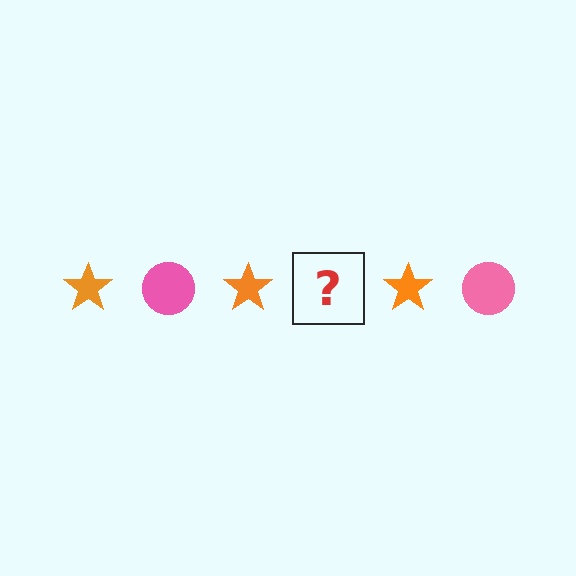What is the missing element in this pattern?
The missing element is a pink circle.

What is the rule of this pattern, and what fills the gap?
The rule is that the pattern alternates between orange star and pink circle. The gap should be filled with a pink circle.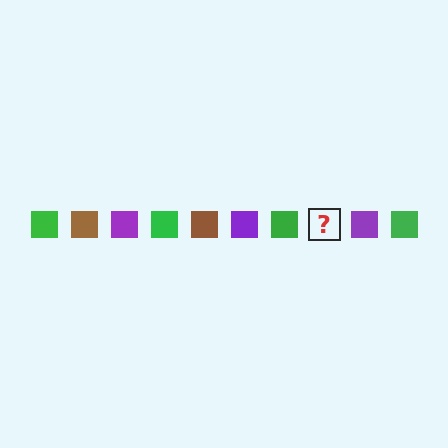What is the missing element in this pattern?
The missing element is a brown square.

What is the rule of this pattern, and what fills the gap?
The rule is that the pattern cycles through green, brown, purple squares. The gap should be filled with a brown square.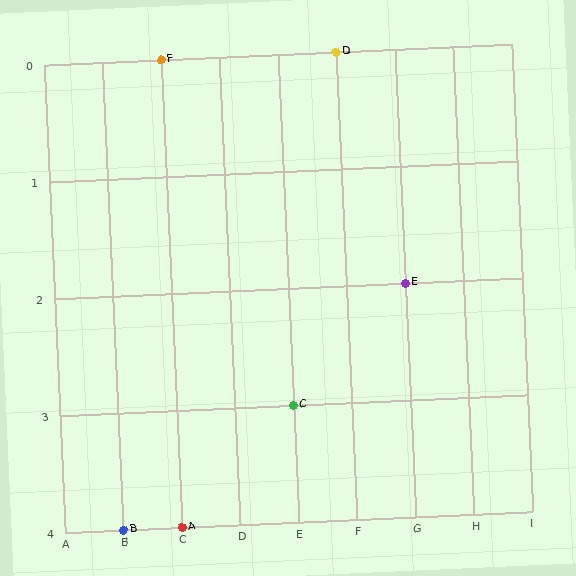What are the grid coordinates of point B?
Point B is at grid coordinates (B, 4).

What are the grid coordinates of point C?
Point C is at grid coordinates (E, 3).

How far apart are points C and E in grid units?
Points C and E are 2 columns and 1 row apart (about 2.2 grid units diagonally).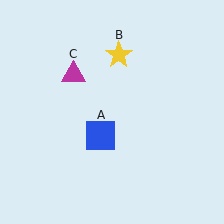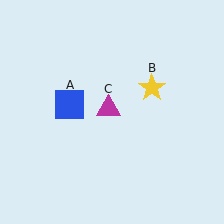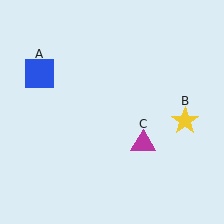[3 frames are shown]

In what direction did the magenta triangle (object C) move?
The magenta triangle (object C) moved down and to the right.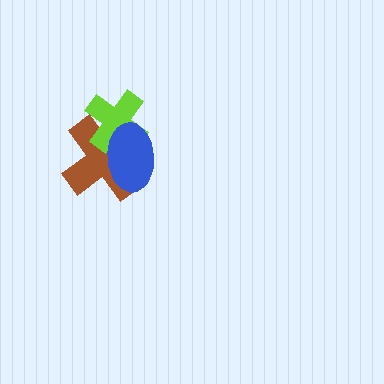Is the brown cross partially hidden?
Yes, it is partially covered by another shape.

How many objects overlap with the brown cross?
2 objects overlap with the brown cross.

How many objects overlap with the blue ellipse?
2 objects overlap with the blue ellipse.